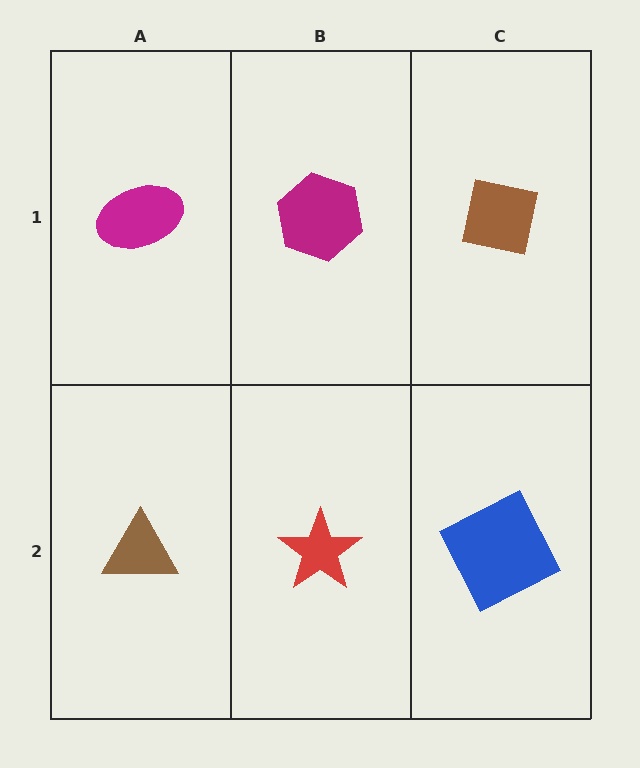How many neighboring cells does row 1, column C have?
2.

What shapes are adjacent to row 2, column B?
A magenta hexagon (row 1, column B), a brown triangle (row 2, column A), a blue square (row 2, column C).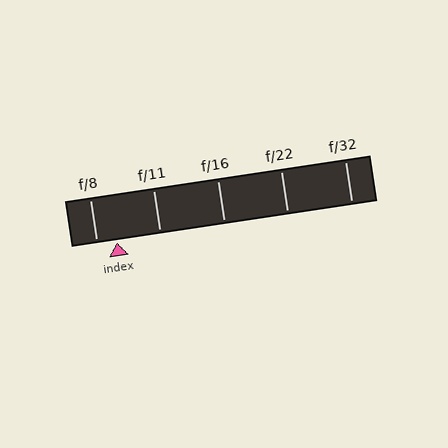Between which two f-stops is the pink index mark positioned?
The index mark is between f/8 and f/11.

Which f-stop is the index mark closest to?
The index mark is closest to f/8.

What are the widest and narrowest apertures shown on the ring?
The widest aperture shown is f/8 and the narrowest is f/32.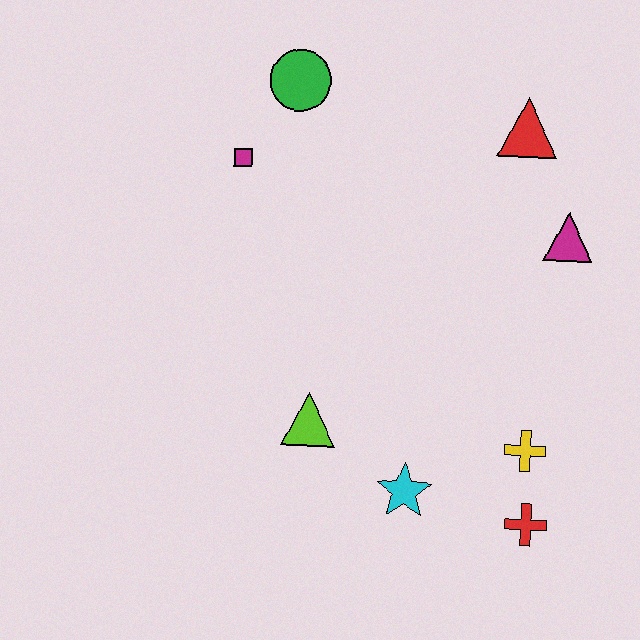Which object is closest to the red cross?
The yellow cross is closest to the red cross.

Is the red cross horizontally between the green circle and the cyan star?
No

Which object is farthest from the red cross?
The green circle is farthest from the red cross.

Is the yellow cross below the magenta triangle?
Yes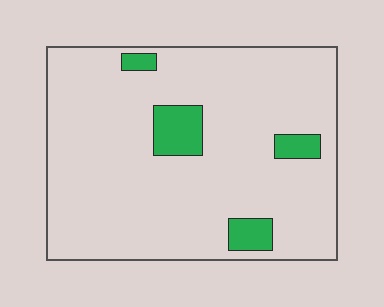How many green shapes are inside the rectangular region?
4.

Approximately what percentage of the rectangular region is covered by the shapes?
Approximately 10%.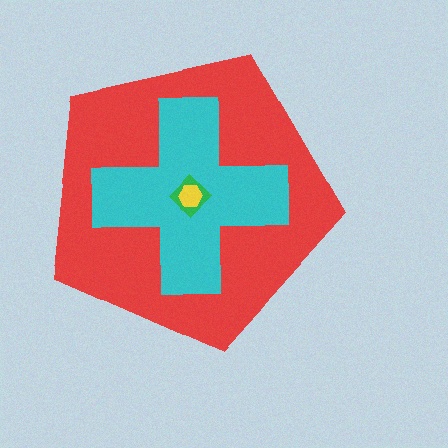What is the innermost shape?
The yellow hexagon.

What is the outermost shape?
The red pentagon.